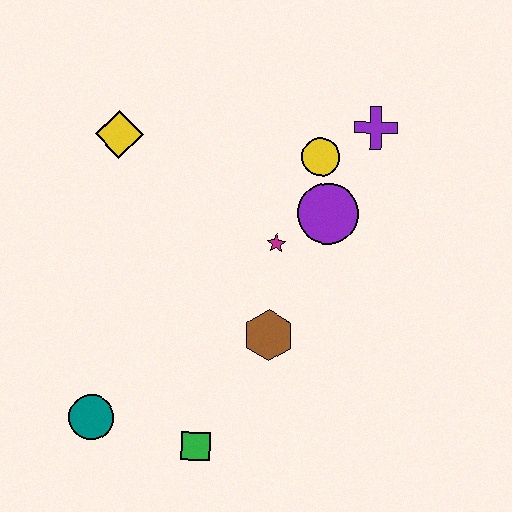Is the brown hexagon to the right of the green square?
Yes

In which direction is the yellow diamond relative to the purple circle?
The yellow diamond is to the left of the purple circle.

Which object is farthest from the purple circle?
The teal circle is farthest from the purple circle.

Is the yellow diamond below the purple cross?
Yes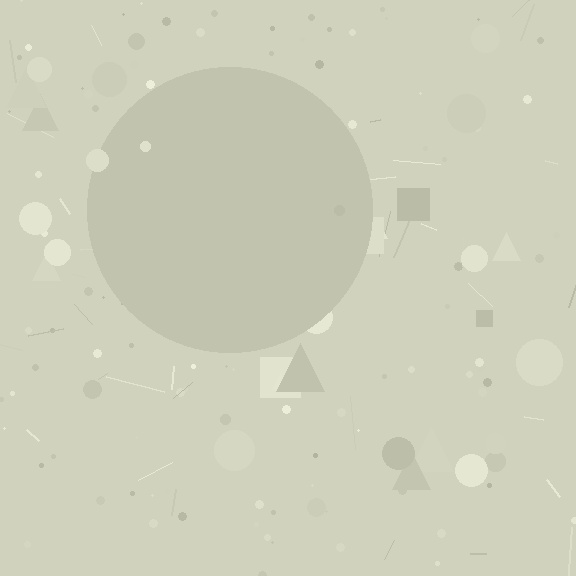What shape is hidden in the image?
A circle is hidden in the image.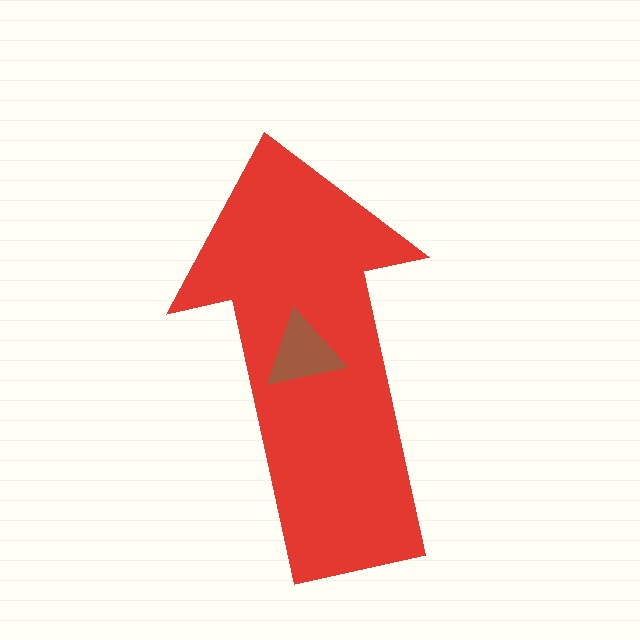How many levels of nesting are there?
2.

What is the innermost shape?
The brown triangle.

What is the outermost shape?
The red arrow.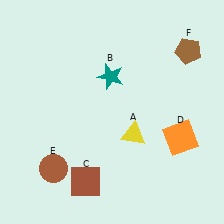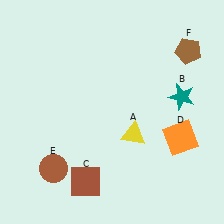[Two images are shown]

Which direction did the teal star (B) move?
The teal star (B) moved right.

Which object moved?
The teal star (B) moved right.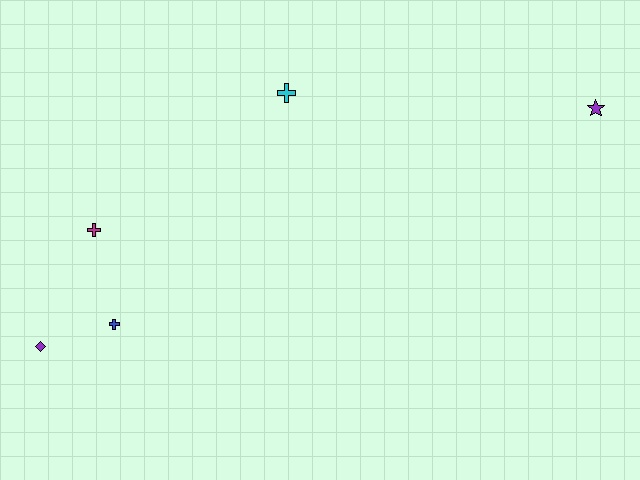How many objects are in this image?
There are 5 objects.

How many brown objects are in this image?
There are no brown objects.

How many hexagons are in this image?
There are no hexagons.